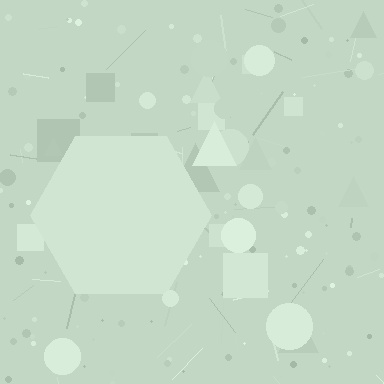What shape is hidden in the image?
A hexagon is hidden in the image.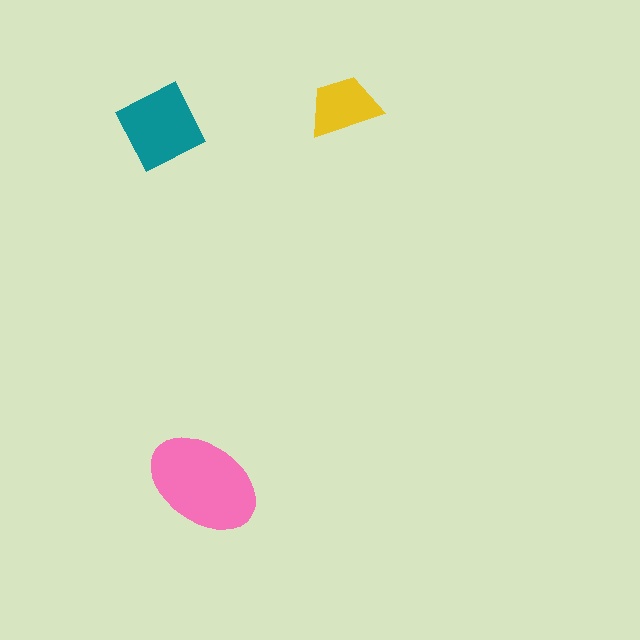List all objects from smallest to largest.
The yellow trapezoid, the teal diamond, the pink ellipse.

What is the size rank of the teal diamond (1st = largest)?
2nd.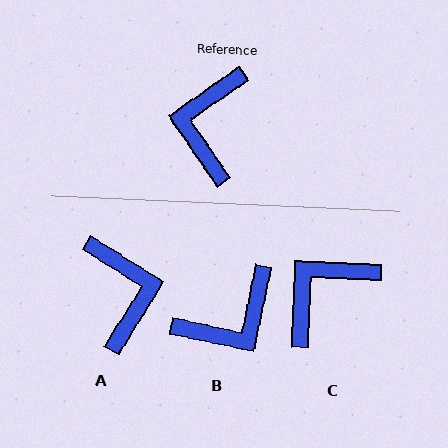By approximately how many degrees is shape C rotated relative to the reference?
Approximately 37 degrees clockwise.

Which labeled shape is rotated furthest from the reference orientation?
A, about 157 degrees away.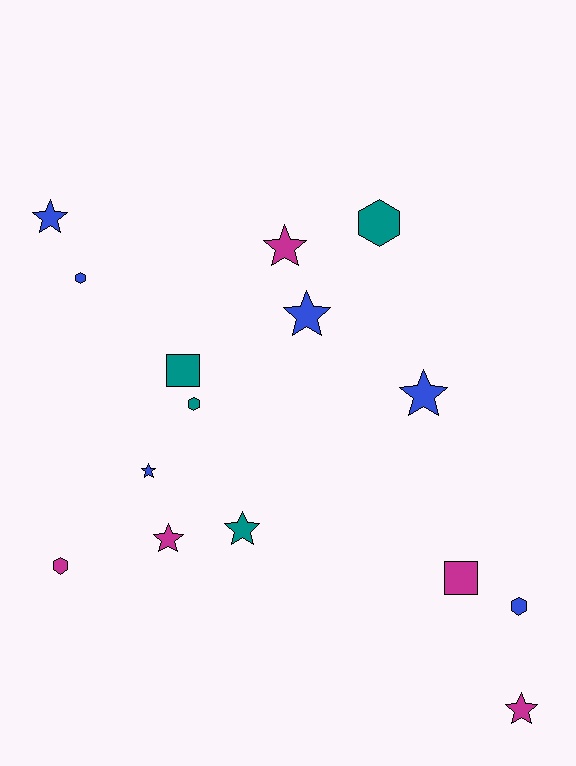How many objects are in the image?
There are 15 objects.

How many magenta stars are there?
There are 3 magenta stars.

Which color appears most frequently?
Blue, with 6 objects.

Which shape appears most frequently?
Star, with 8 objects.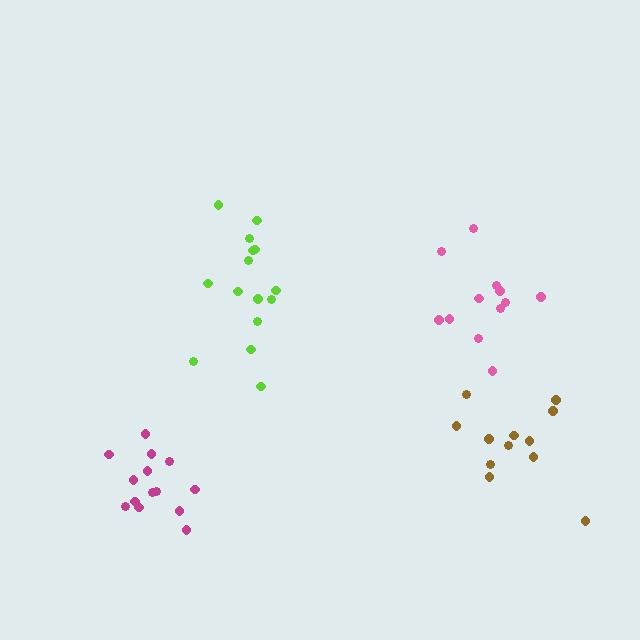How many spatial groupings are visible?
There are 4 spatial groupings.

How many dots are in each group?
Group 1: 15 dots, Group 2: 14 dots, Group 3: 12 dots, Group 4: 12 dots (53 total).